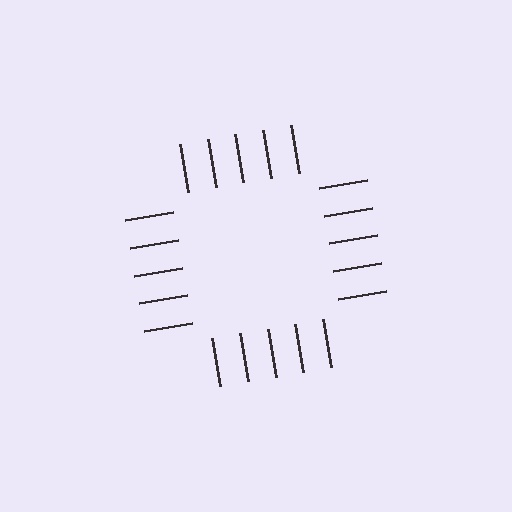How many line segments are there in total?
20 — 5 along each of the 4 edges.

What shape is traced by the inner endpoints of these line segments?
An illusory square — the line segments terminate on its edges but no continuous stroke is drawn.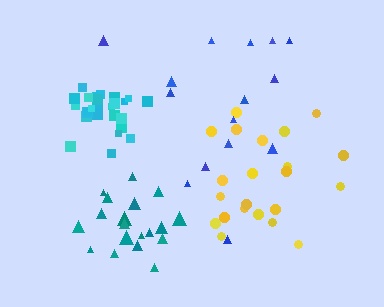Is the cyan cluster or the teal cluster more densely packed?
Cyan.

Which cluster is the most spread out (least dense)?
Blue.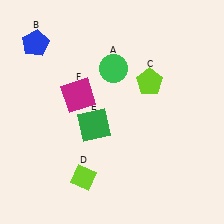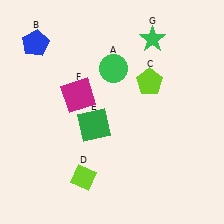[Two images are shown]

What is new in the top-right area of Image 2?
A green star (G) was added in the top-right area of Image 2.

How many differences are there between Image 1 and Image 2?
There is 1 difference between the two images.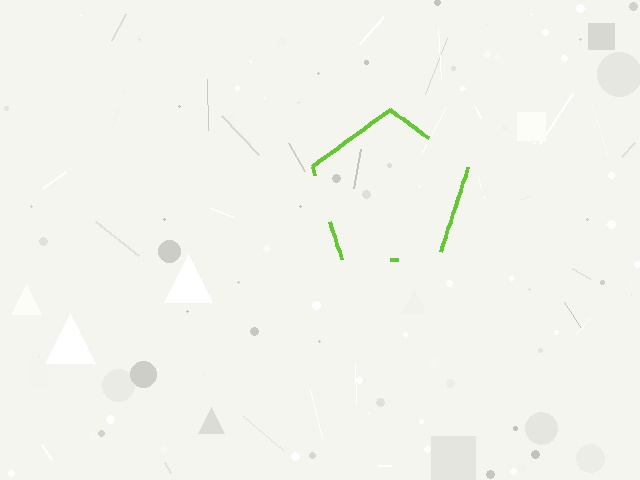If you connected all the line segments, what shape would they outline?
They would outline a pentagon.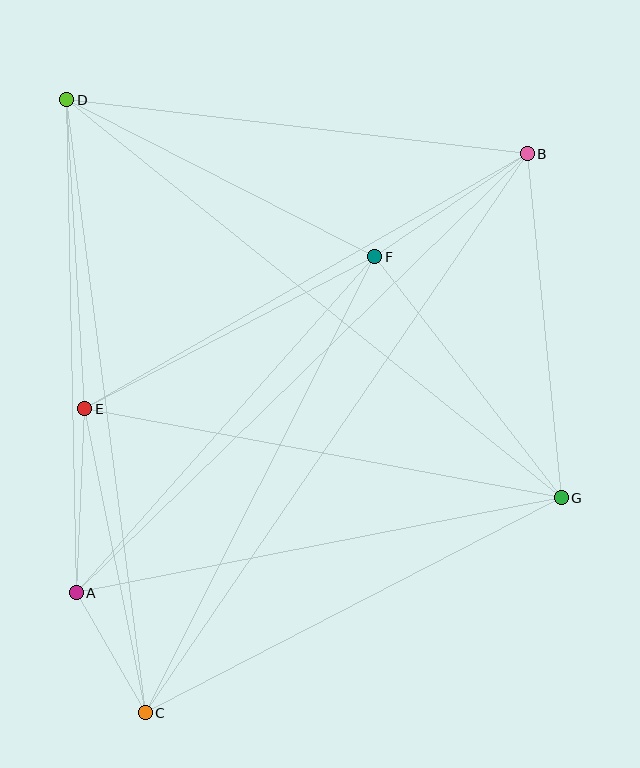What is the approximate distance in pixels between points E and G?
The distance between E and G is approximately 485 pixels.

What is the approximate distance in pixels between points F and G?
The distance between F and G is approximately 305 pixels.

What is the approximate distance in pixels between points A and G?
The distance between A and G is approximately 494 pixels.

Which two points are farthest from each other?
Points B and C are farthest from each other.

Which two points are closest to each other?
Points A and C are closest to each other.